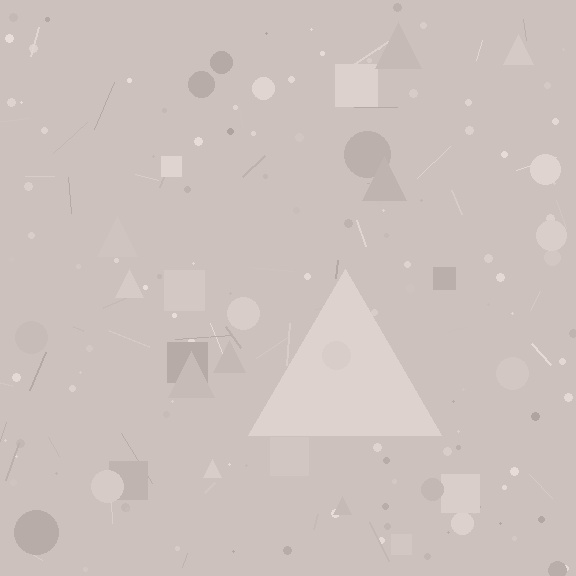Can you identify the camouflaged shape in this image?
The camouflaged shape is a triangle.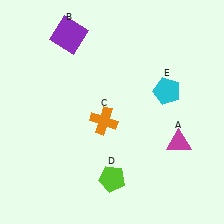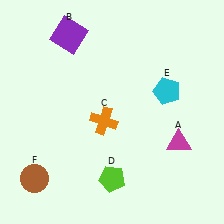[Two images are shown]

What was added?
A brown circle (F) was added in Image 2.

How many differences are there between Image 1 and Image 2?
There is 1 difference between the two images.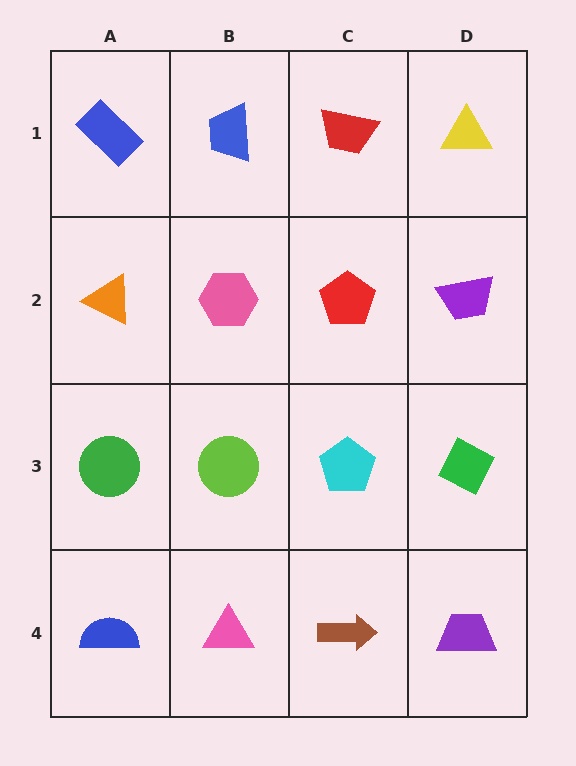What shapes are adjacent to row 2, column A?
A blue rectangle (row 1, column A), a green circle (row 3, column A), a pink hexagon (row 2, column B).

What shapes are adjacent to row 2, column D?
A yellow triangle (row 1, column D), a green diamond (row 3, column D), a red pentagon (row 2, column C).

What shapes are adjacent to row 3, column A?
An orange triangle (row 2, column A), a blue semicircle (row 4, column A), a lime circle (row 3, column B).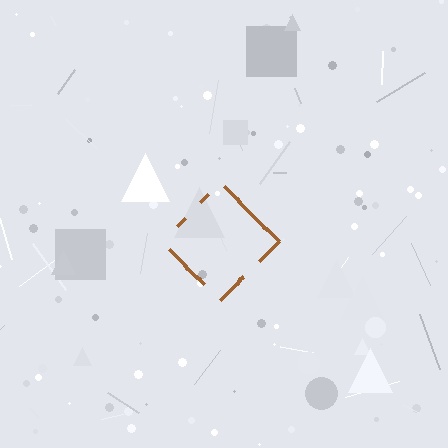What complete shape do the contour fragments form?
The contour fragments form a diamond.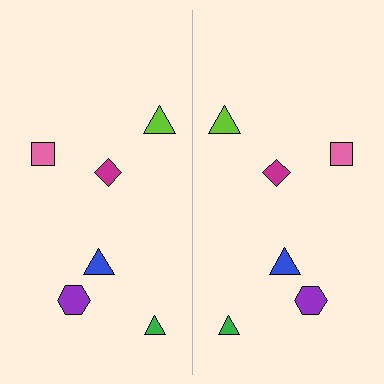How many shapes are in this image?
There are 12 shapes in this image.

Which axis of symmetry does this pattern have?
The pattern has a vertical axis of symmetry running through the center of the image.